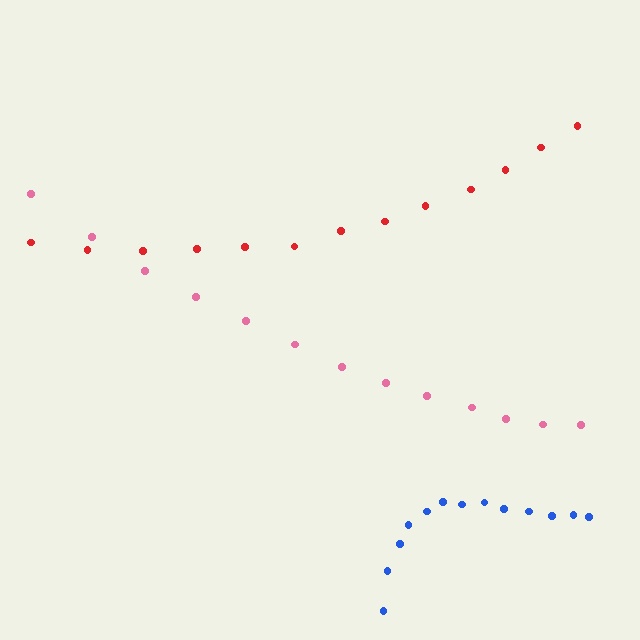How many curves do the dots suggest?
There are 3 distinct paths.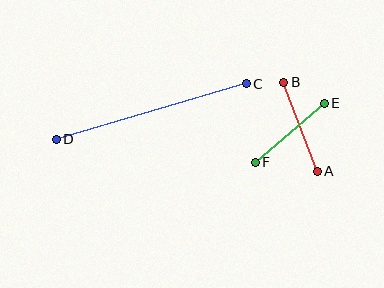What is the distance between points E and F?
The distance is approximately 91 pixels.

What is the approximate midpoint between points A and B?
The midpoint is at approximately (301, 127) pixels.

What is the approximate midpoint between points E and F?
The midpoint is at approximately (290, 133) pixels.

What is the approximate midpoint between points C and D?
The midpoint is at approximately (151, 112) pixels.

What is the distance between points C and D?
The distance is approximately 198 pixels.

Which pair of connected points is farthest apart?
Points C and D are farthest apart.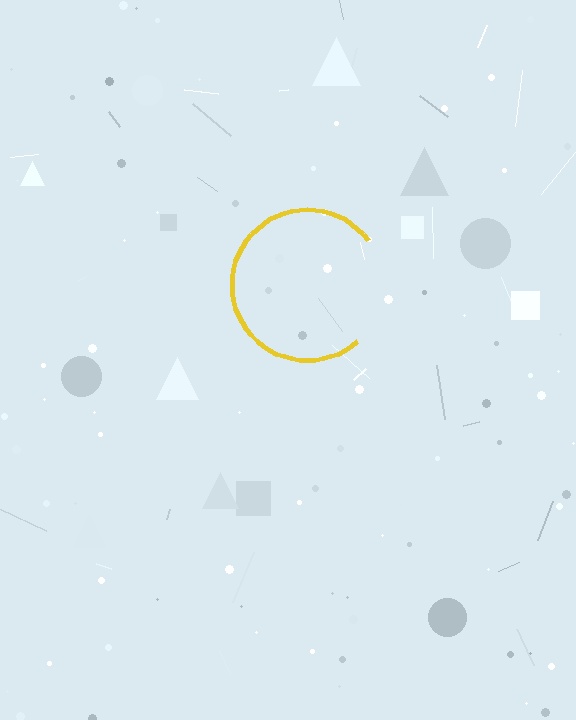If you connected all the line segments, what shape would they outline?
They would outline a circle.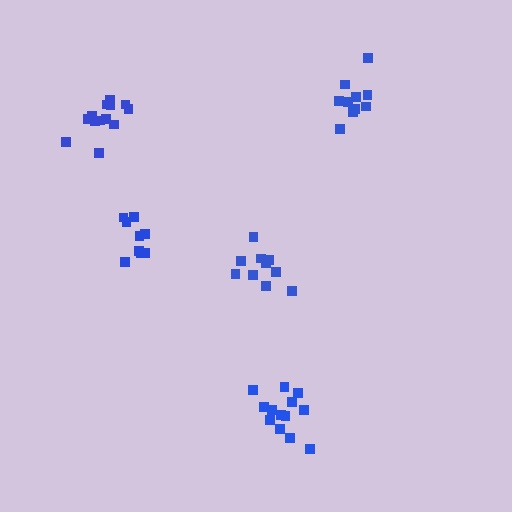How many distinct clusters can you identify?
There are 5 distinct clusters.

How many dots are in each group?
Group 1: 9 dots, Group 2: 10 dots, Group 3: 13 dots, Group 4: 13 dots, Group 5: 10 dots (55 total).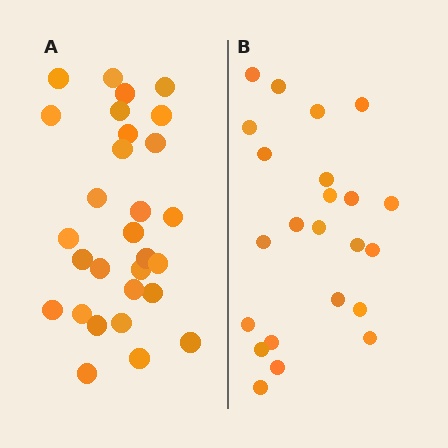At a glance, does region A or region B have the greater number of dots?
Region A (the left region) has more dots.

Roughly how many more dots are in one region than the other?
Region A has about 6 more dots than region B.